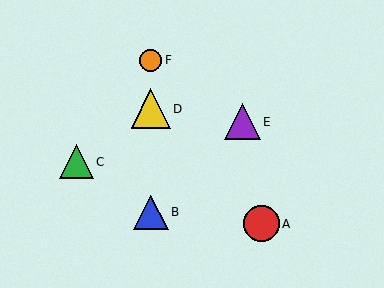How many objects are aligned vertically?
3 objects (B, D, F) are aligned vertically.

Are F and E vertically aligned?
No, F is at x≈151 and E is at x≈242.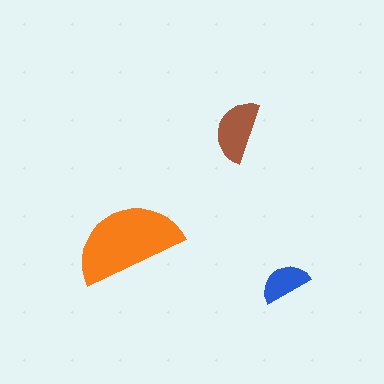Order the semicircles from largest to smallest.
the orange one, the brown one, the blue one.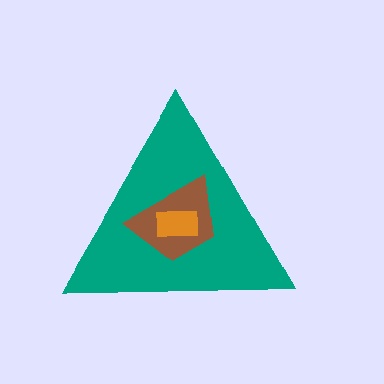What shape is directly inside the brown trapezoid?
The orange rectangle.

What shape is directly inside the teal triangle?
The brown trapezoid.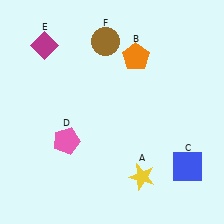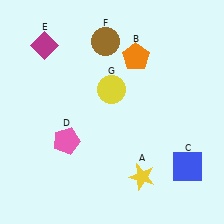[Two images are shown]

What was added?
A yellow circle (G) was added in Image 2.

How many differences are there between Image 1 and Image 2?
There is 1 difference between the two images.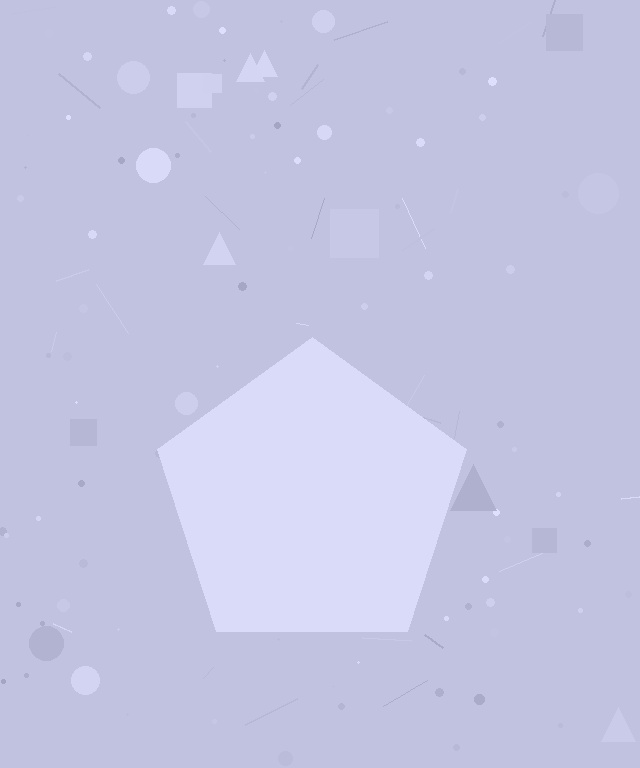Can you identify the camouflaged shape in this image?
The camouflaged shape is a pentagon.